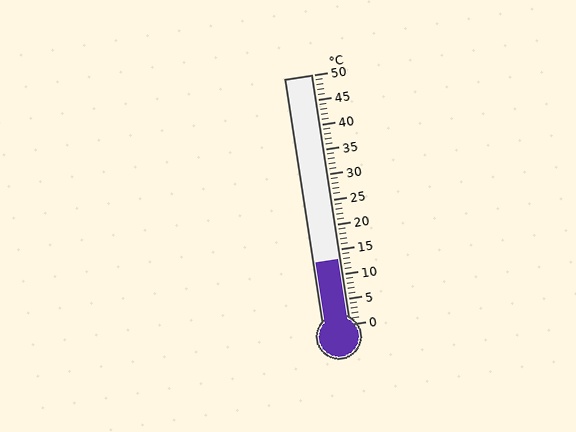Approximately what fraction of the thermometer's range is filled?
The thermometer is filled to approximately 25% of its range.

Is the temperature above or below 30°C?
The temperature is below 30°C.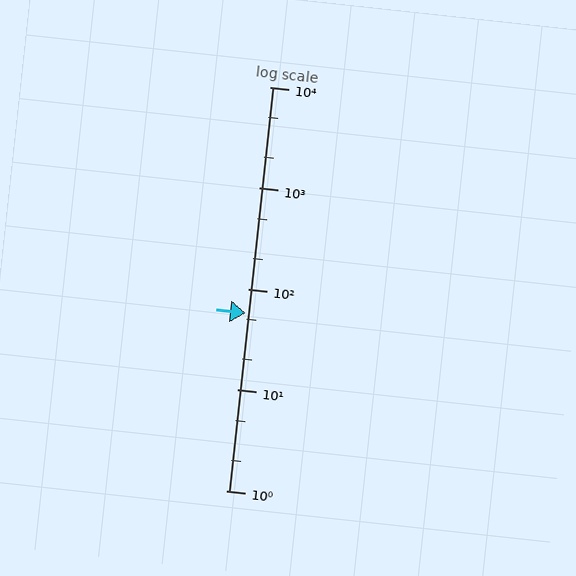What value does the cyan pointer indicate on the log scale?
The pointer indicates approximately 58.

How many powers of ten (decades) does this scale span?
The scale spans 4 decades, from 1 to 10000.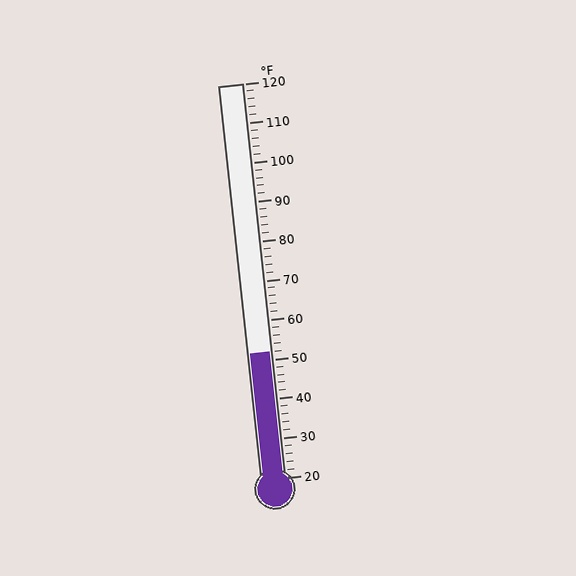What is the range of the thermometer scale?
The thermometer scale ranges from 20°F to 120°F.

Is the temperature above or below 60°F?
The temperature is below 60°F.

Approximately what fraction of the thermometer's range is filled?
The thermometer is filled to approximately 30% of its range.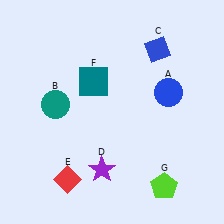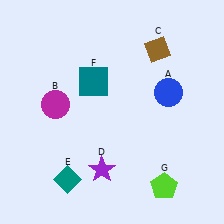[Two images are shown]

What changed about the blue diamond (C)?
In Image 1, C is blue. In Image 2, it changed to brown.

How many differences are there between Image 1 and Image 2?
There are 3 differences between the two images.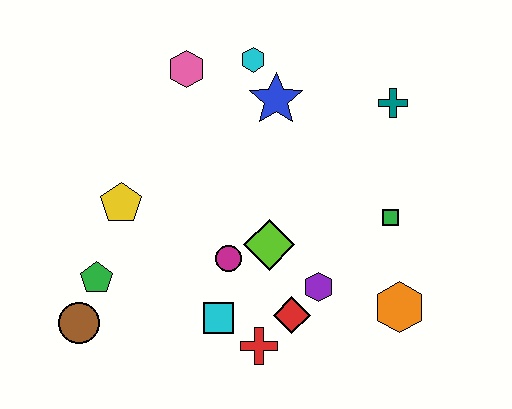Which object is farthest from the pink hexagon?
The orange hexagon is farthest from the pink hexagon.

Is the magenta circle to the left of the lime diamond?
Yes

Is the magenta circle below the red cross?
No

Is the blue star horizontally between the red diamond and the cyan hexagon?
Yes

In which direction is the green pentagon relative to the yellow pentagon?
The green pentagon is below the yellow pentagon.